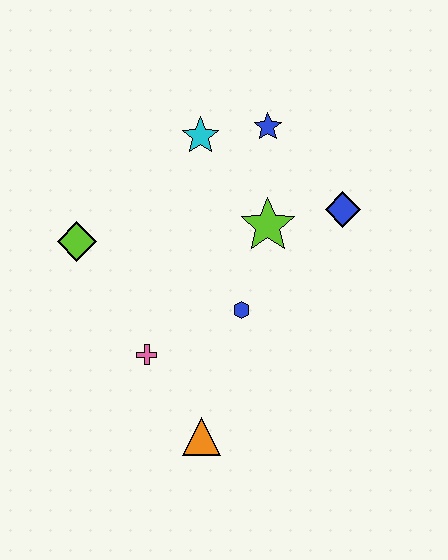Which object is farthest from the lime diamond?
The blue diamond is farthest from the lime diamond.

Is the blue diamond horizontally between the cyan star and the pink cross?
No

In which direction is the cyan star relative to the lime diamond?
The cyan star is to the right of the lime diamond.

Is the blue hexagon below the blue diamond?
Yes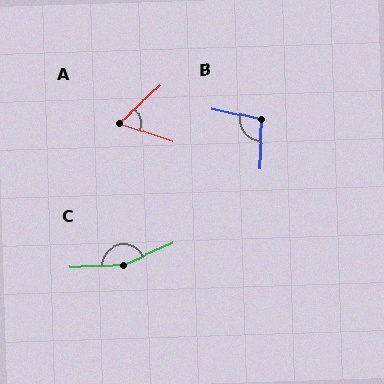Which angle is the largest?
C, at approximately 156 degrees.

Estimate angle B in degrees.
Approximately 100 degrees.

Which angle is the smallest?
A, at approximately 60 degrees.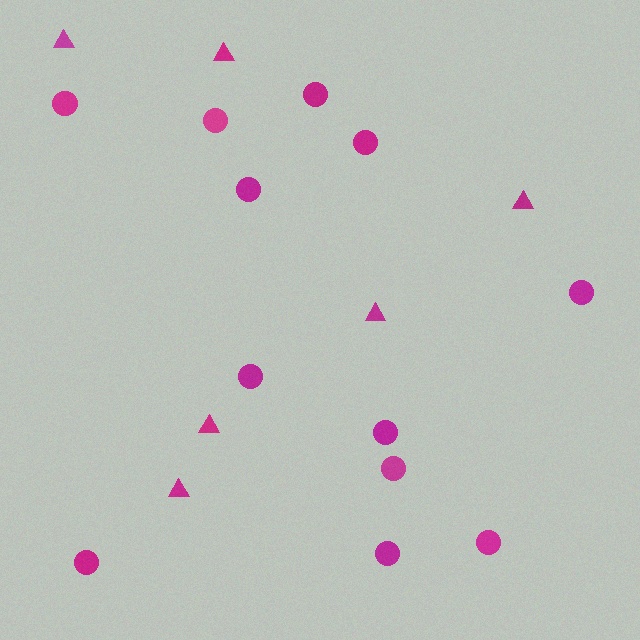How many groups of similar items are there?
There are 2 groups: one group of circles (12) and one group of triangles (6).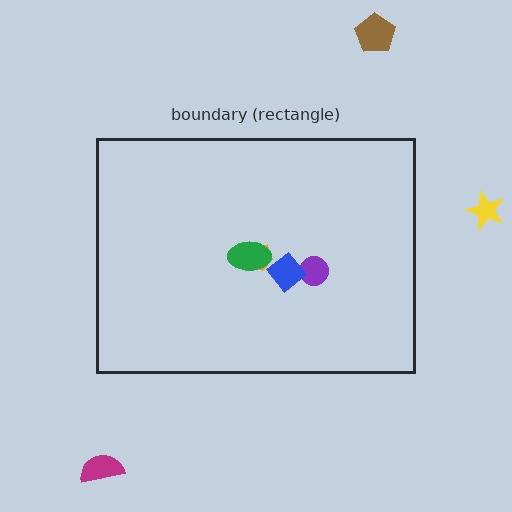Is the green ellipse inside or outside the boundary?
Inside.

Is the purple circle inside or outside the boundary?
Inside.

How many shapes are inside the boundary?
4 inside, 3 outside.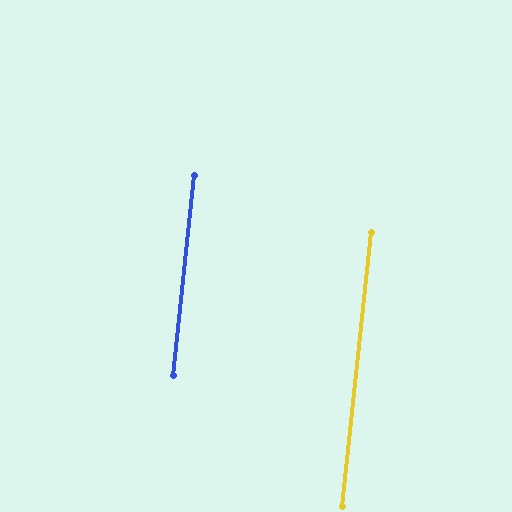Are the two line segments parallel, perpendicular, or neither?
Parallel — their directions differ by only 0.0°.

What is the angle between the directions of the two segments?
Approximately 0 degrees.